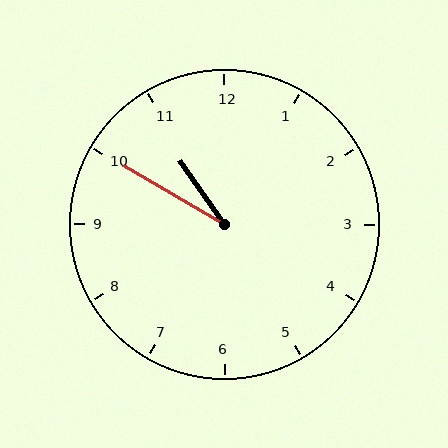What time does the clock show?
10:50.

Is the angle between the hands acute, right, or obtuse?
It is acute.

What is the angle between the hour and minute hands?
Approximately 25 degrees.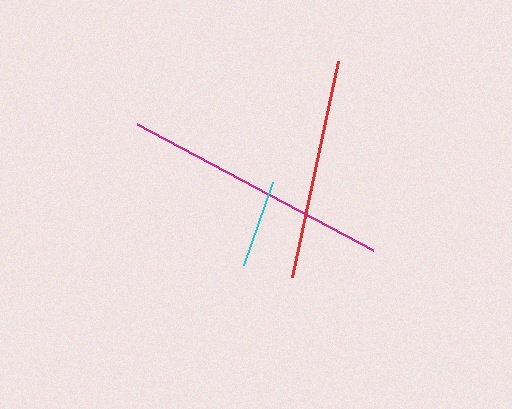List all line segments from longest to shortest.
From longest to shortest: magenta, red, cyan.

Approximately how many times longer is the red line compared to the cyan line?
The red line is approximately 2.5 times the length of the cyan line.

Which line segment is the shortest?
The cyan line is the shortest at approximately 87 pixels.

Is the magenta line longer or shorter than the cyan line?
The magenta line is longer than the cyan line.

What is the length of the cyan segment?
The cyan segment is approximately 87 pixels long.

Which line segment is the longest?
The magenta line is the longest at approximately 268 pixels.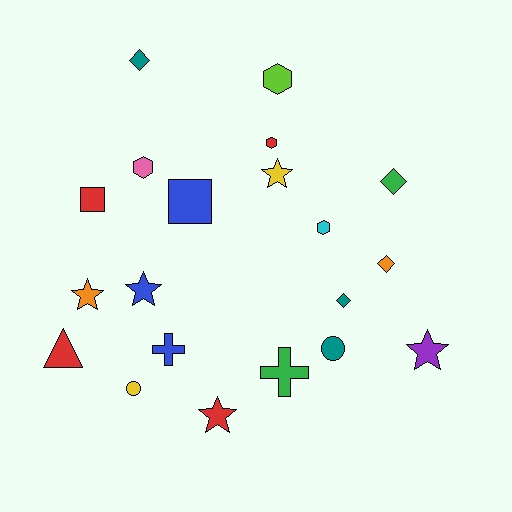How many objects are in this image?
There are 20 objects.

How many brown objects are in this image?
There are no brown objects.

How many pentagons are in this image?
There are no pentagons.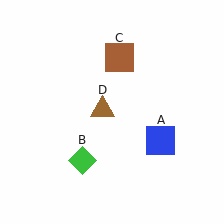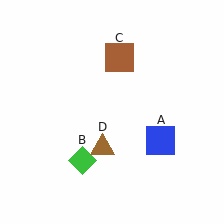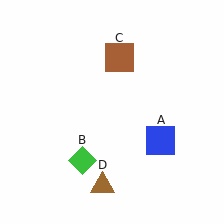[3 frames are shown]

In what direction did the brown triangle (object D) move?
The brown triangle (object D) moved down.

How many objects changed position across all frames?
1 object changed position: brown triangle (object D).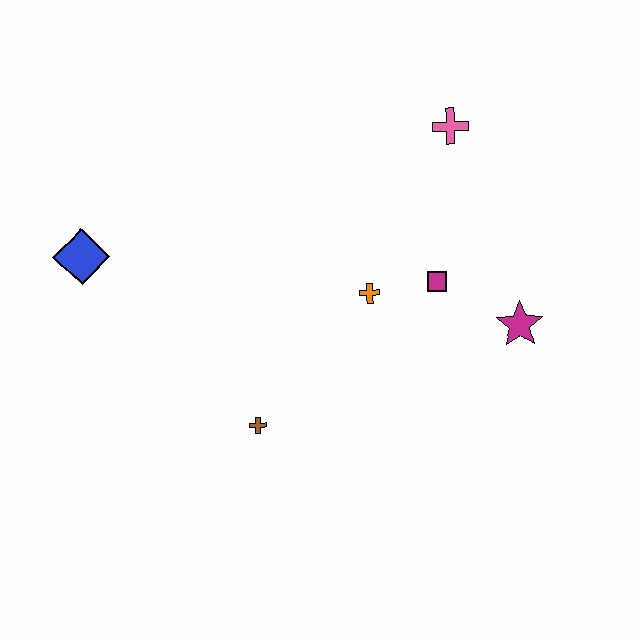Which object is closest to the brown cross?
The orange cross is closest to the brown cross.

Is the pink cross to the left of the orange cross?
No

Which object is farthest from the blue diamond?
The magenta star is farthest from the blue diamond.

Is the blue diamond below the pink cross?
Yes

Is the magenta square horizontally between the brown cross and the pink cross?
Yes